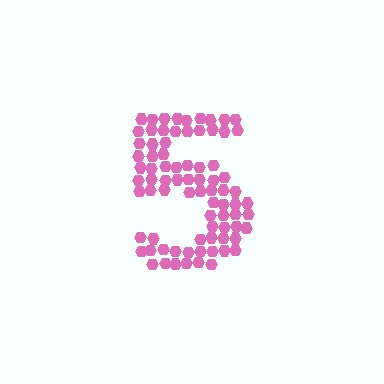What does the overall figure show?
The overall figure shows the digit 5.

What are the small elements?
The small elements are hexagons.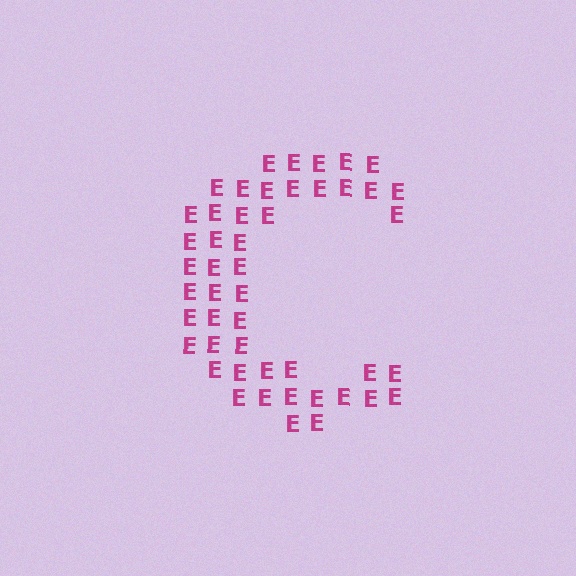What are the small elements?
The small elements are letter E's.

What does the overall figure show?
The overall figure shows the letter C.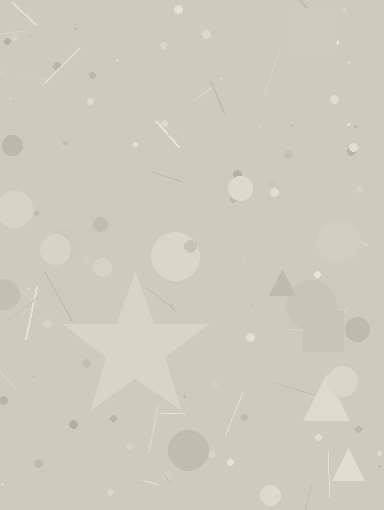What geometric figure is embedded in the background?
A star is embedded in the background.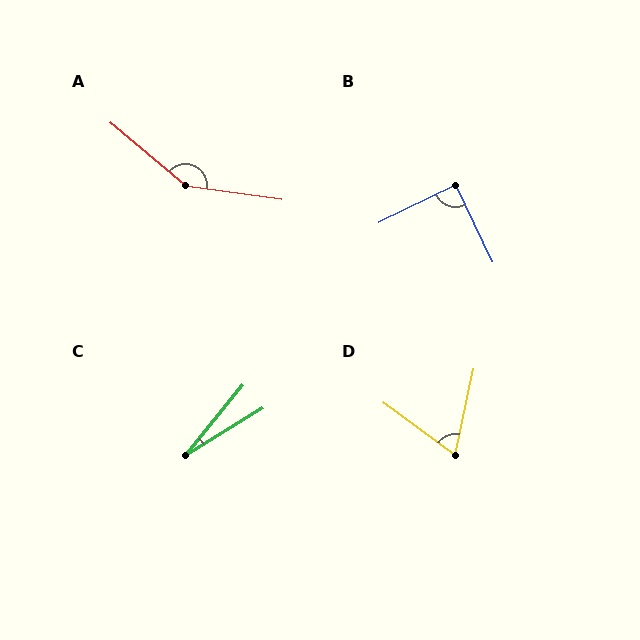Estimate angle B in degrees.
Approximately 89 degrees.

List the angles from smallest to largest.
C (20°), D (66°), B (89°), A (148°).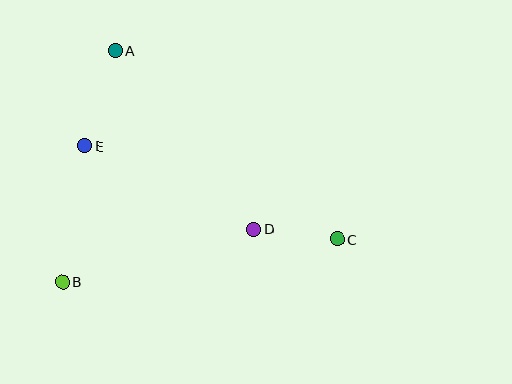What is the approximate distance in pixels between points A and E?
The distance between A and E is approximately 100 pixels.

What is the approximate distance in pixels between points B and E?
The distance between B and E is approximately 138 pixels.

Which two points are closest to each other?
Points C and D are closest to each other.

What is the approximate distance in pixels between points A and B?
The distance between A and B is approximately 237 pixels.